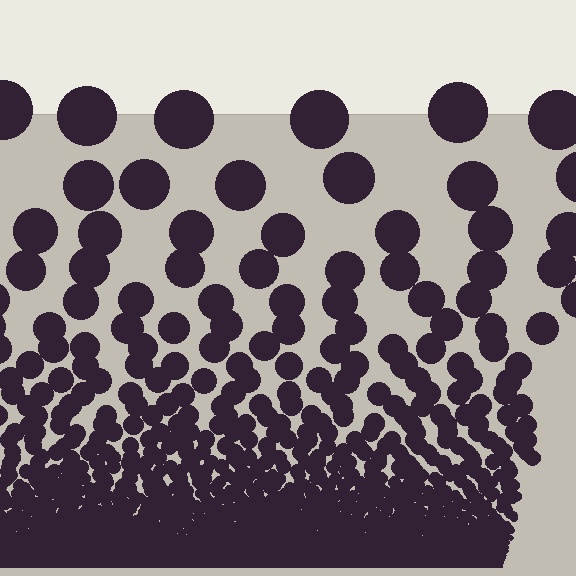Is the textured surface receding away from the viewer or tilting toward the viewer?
The surface appears to tilt toward the viewer. Texture elements get larger and sparser toward the top.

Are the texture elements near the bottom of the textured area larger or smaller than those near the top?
Smaller. The gradient is inverted — elements near the bottom are smaller and denser.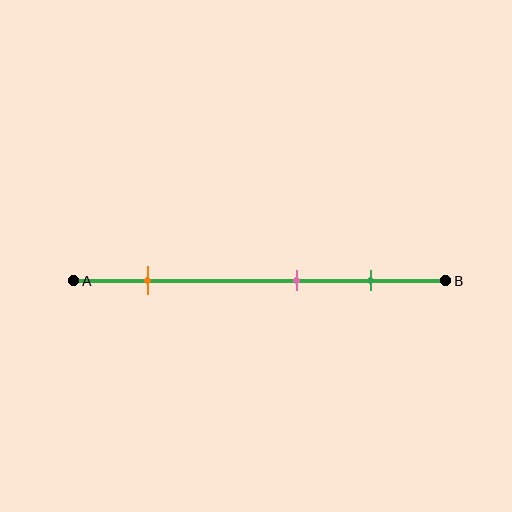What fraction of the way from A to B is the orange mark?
The orange mark is approximately 20% (0.2) of the way from A to B.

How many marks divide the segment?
There are 3 marks dividing the segment.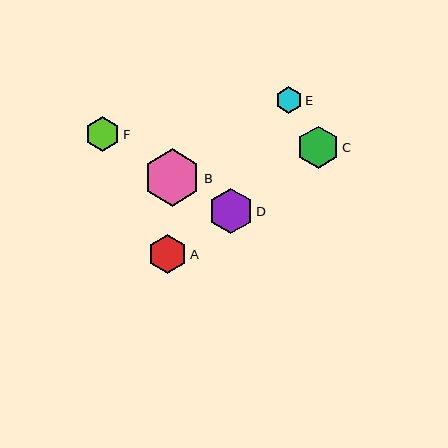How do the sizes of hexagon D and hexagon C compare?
Hexagon D and hexagon C are approximately the same size.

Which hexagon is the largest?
Hexagon B is the largest with a size of approximately 58 pixels.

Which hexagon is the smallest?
Hexagon E is the smallest with a size of approximately 26 pixels.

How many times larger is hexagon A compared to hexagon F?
Hexagon A is approximately 1.1 times the size of hexagon F.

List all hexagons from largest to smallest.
From largest to smallest: B, D, C, A, F, E.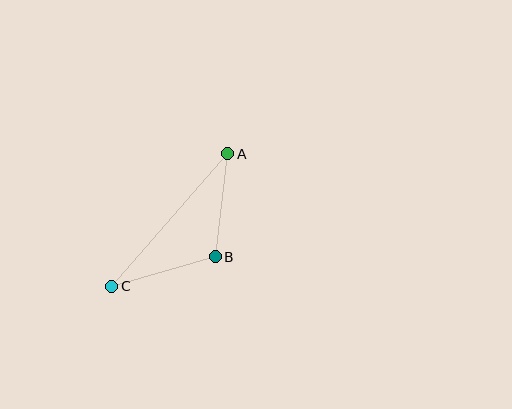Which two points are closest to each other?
Points A and B are closest to each other.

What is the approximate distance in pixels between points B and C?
The distance between B and C is approximately 108 pixels.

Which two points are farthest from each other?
Points A and C are farthest from each other.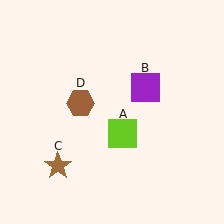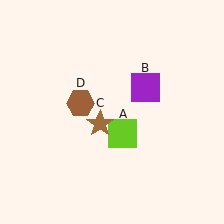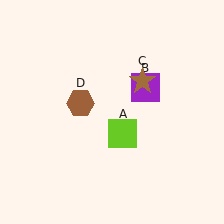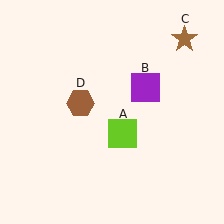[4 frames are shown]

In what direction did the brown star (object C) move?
The brown star (object C) moved up and to the right.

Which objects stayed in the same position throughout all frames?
Lime square (object A) and purple square (object B) and brown hexagon (object D) remained stationary.